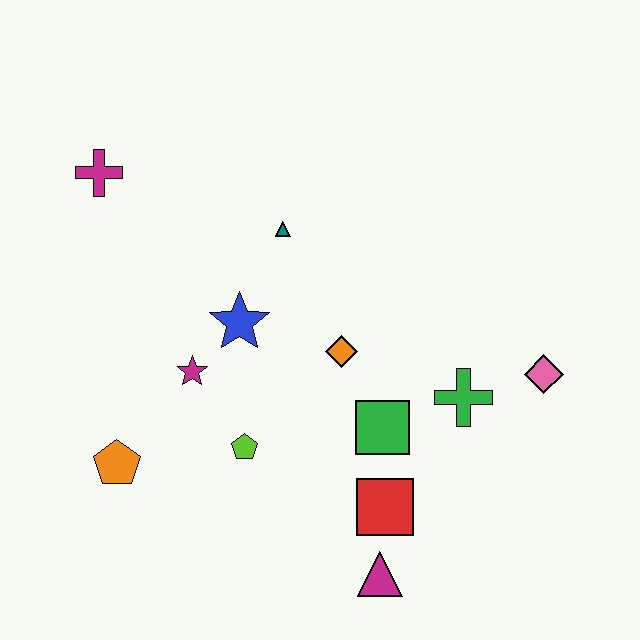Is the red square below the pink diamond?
Yes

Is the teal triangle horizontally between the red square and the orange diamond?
No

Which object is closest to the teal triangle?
The blue star is closest to the teal triangle.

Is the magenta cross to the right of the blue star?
No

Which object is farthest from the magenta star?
The pink diamond is farthest from the magenta star.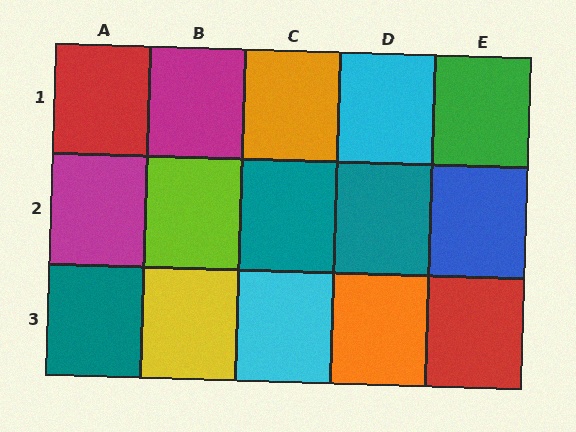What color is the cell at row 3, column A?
Teal.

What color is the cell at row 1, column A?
Red.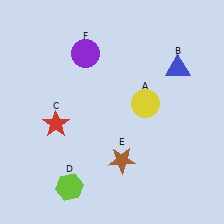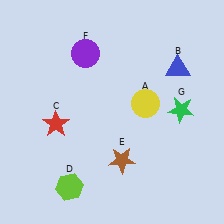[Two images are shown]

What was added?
A green star (G) was added in Image 2.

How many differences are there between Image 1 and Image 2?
There is 1 difference between the two images.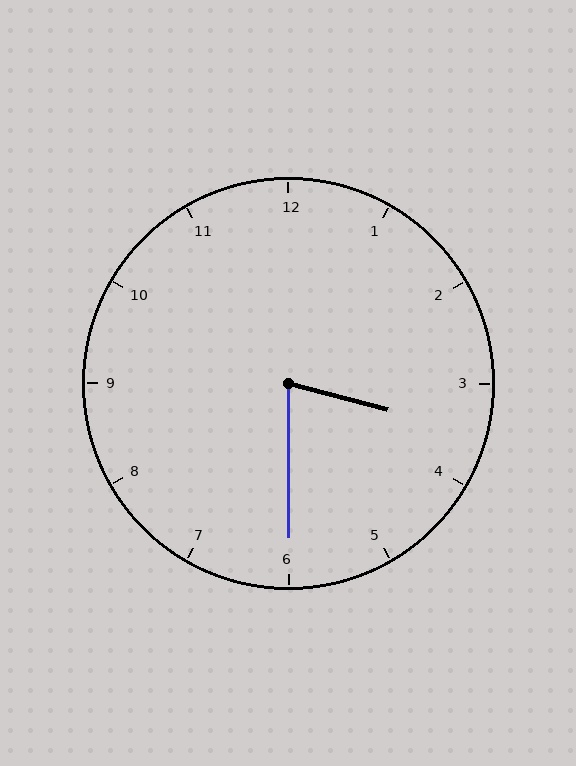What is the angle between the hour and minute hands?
Approximately 75 degrees.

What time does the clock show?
3:30.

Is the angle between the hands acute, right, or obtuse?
It is acute.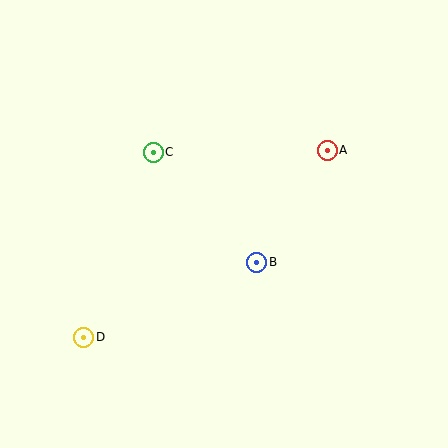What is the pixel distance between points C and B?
The distance between C and B is 151 pixels.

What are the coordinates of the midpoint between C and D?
The midpoint between C and D is at (118, 245).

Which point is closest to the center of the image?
Point B at (257, 262) is closest to the center.